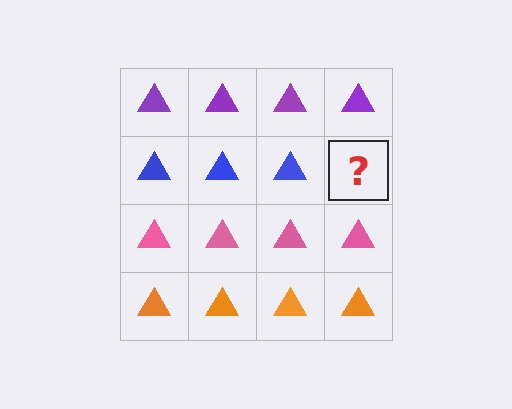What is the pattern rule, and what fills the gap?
The rule is that each row has a consistent color. The gap should be filled with a blue triangle.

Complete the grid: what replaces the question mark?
The question mark should be replaced with a blue triangle.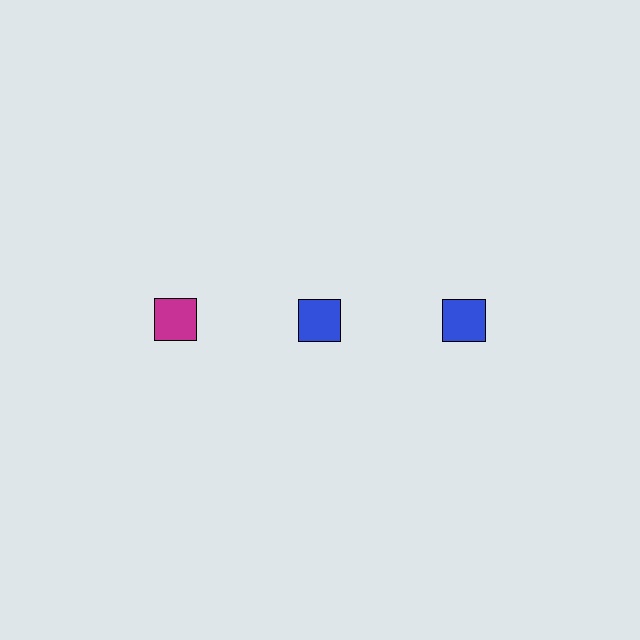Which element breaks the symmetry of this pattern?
The magenta square in the top row, leftmost column breaks the symmetry. All other shapes are blue squares.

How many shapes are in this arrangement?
There are 3 shapes arranged in a grid pattern.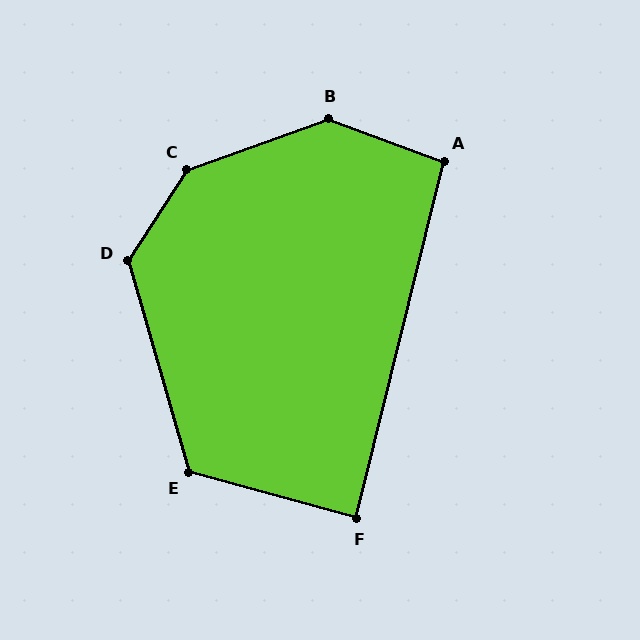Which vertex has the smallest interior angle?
F, at approximately 89 degrees.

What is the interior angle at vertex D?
Approximately 131 degrees (obtuse).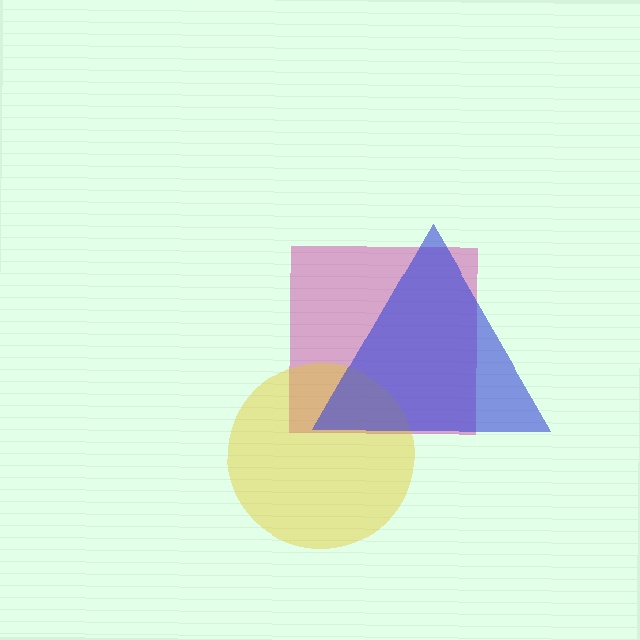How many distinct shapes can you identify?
There are 3 distinct shapes: a magenta square, a yellow circle, a blue triangle.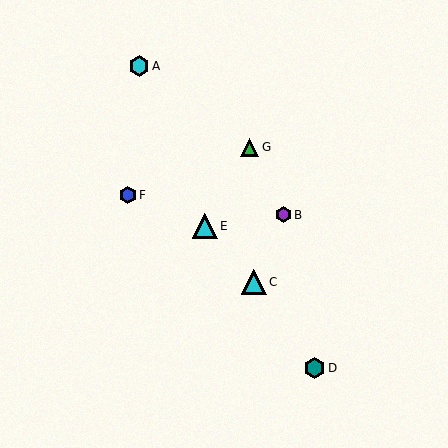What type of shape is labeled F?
Shape F is a blue hexagon.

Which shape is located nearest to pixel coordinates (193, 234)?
The cyan triangle (labeled E) at (205, 226) is nearest to that location.